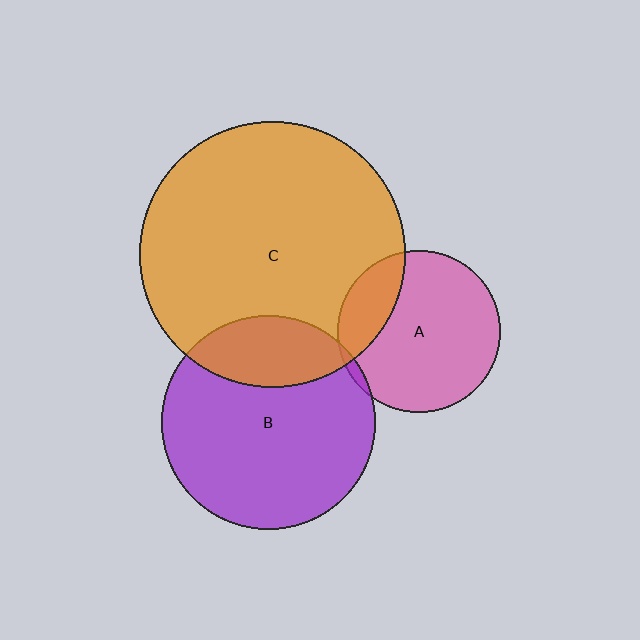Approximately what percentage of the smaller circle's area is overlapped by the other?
Approximately 20%.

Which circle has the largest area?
Circle C (orange).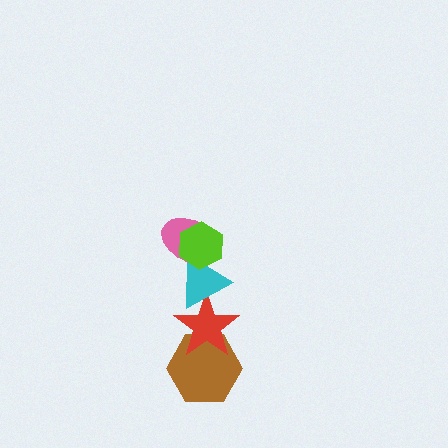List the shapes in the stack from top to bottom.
From top to bottom: the lime hexagon, the pink ellipse, the cyan triangle, the red star, the brown hexagon.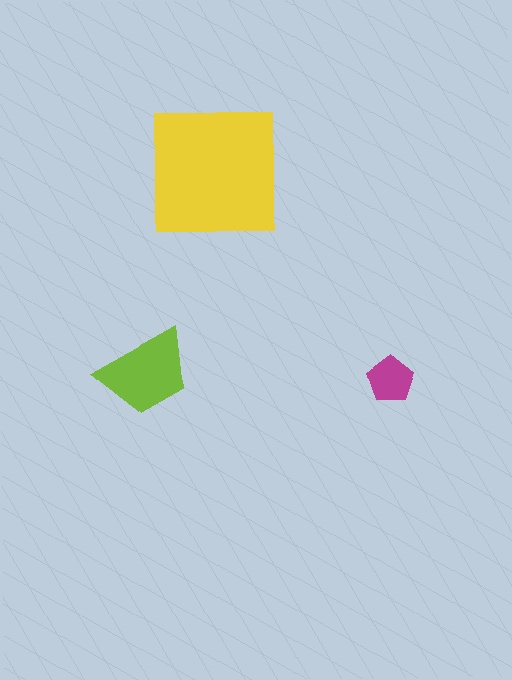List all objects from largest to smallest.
The yellow square, the lime trapezoid, the magenta pentagon.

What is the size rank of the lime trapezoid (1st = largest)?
2nd.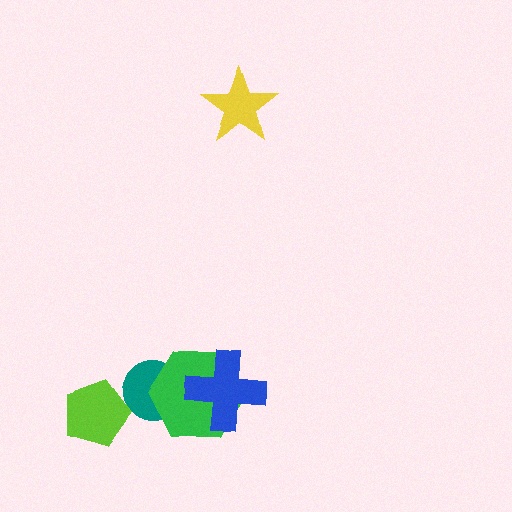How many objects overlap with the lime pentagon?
0 objects overlap with the lime pentagon.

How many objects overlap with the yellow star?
0 objects overlap with the yellow star.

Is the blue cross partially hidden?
No, no other shape covers it.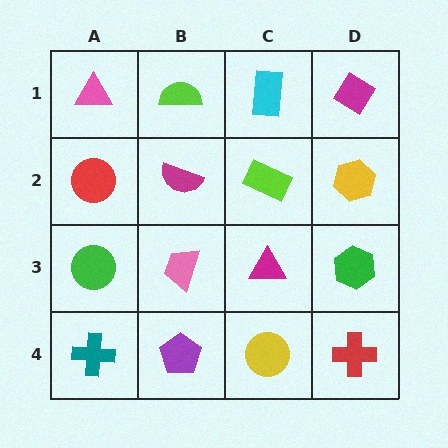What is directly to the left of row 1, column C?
A lime semicircle.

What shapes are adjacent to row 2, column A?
A pink triangle (row 1, column A), a green circle (row 3, column A), a magenta semicircle (row 2, column B).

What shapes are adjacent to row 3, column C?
A lime rectangle (row 2, column C), a yellow circle (row 4, column C), a pink trapezoid (row 3, column B), a green hexagon (row 3, column D).